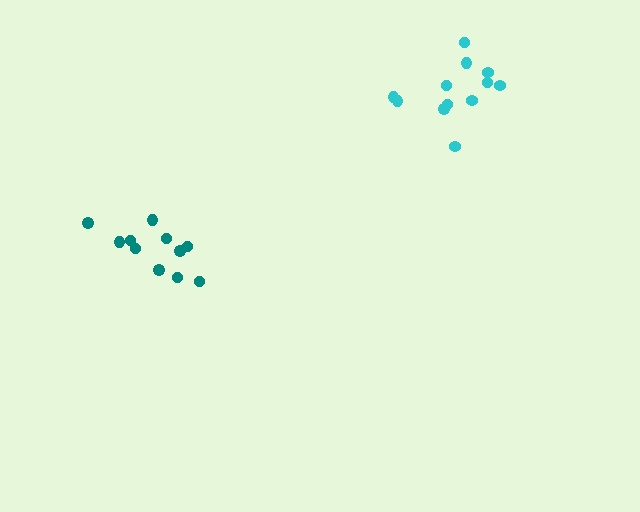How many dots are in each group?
Group 1: 12 dots, Group 2: 11 dots (23 total).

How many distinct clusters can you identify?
There are 2 distinct clusters.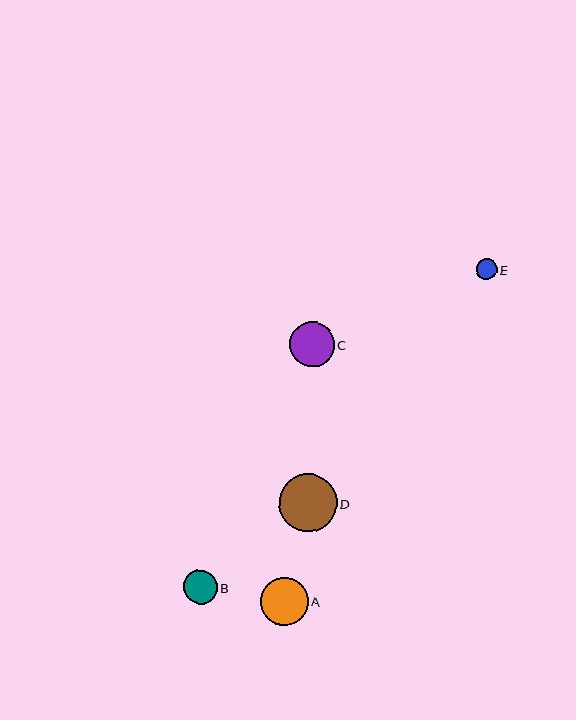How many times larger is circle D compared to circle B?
Circle D is approximately 1.7 times the size of circle B.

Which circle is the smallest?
Circle E is the smallest with a size of approximately 21 pixels.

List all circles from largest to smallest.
From largest to smallest: D, A, C, B, E.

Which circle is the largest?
Circle D is the largest with a size of approximately 58 pixels.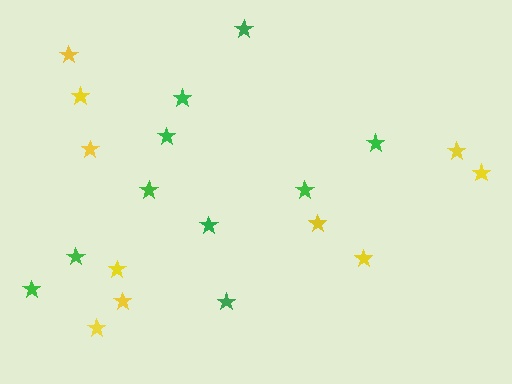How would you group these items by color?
There are 2 groups: one group of yellow stars (10) and one group of green stars (10).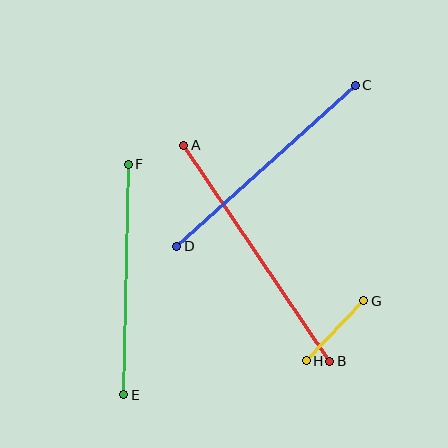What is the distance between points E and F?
The distance is approximately 231 pixels.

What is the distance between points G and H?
The distance is approximately 83 pixels.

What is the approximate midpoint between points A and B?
The midpoint is at approximately (257, 253) pixels.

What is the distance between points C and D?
The distance is approximately 240 pixels.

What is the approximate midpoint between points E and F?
The midpoint is at approximately (126, 279) pixels.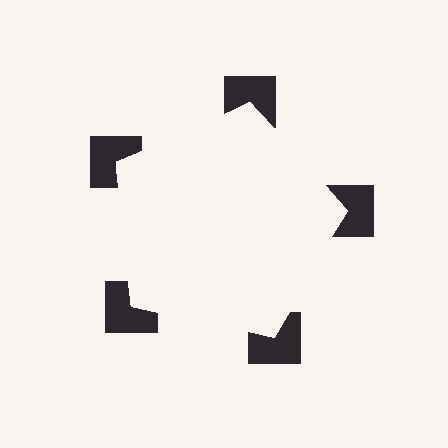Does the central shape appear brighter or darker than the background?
It typically appears slightly brighter than the background, even though no actual brightness change is drawn.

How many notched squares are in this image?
There are 5 — one at each vertex of the illusory pentagon.